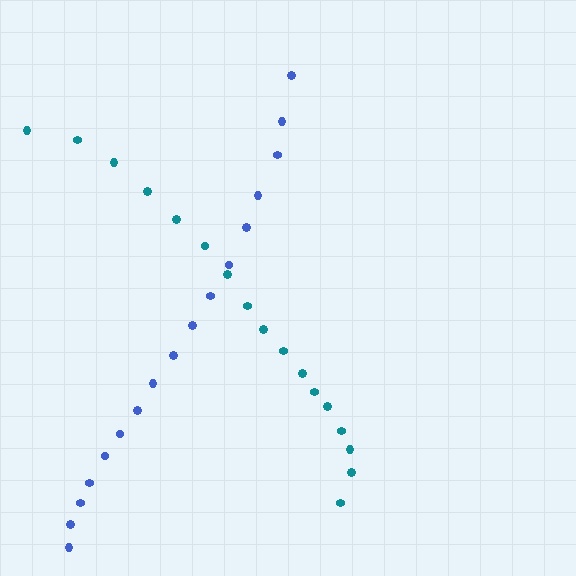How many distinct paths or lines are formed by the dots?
There are 2 distinct paths.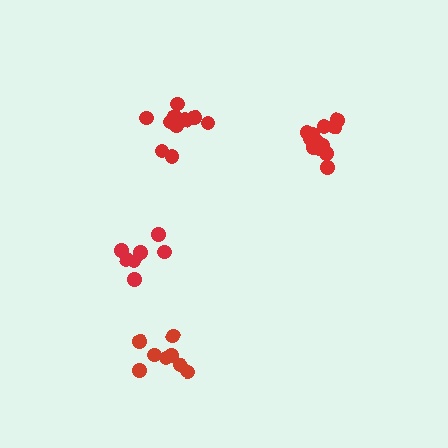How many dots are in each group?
Group 1: 11 dots, Group 2: 7 dots, Group 3: 13 dots, Group 4: 8 dots (39 total).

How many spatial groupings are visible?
There are 4 spatial groupings.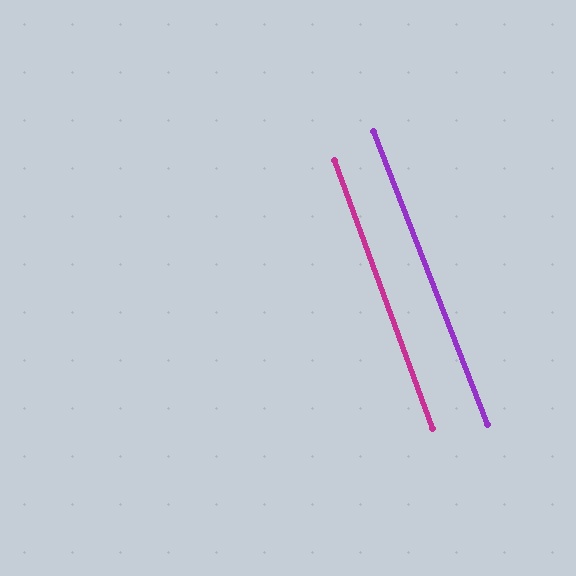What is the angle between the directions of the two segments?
Approximately 1 degree.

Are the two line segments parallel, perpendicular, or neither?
Parallel — their directions differ by only 1.2°.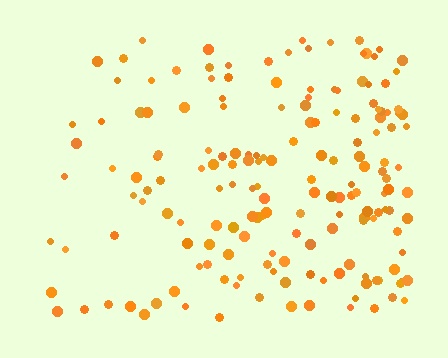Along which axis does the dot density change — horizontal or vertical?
Horizontal.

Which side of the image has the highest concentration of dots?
The right.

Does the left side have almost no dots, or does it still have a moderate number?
Still a moderate number, just noticeably fewer than the right.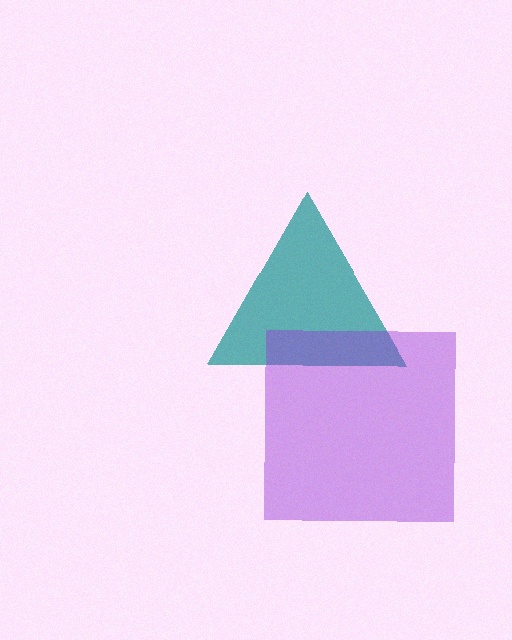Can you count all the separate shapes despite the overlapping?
Yes, there are 2 separate shapes.